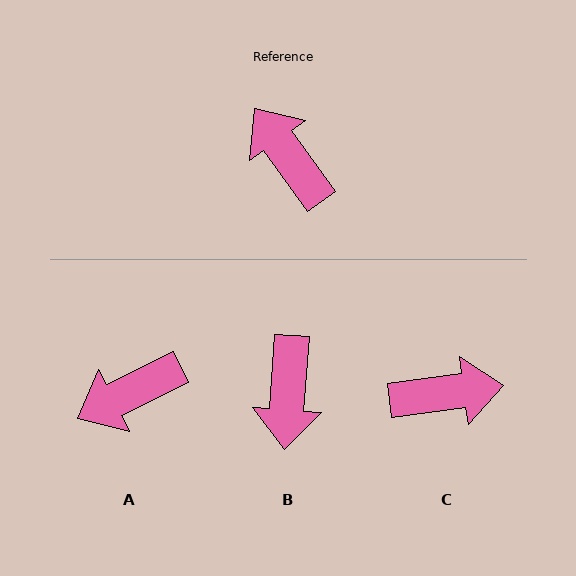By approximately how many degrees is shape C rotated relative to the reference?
Approximately 118 degrees clockwise.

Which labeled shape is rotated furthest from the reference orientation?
B, about 140 degrees away.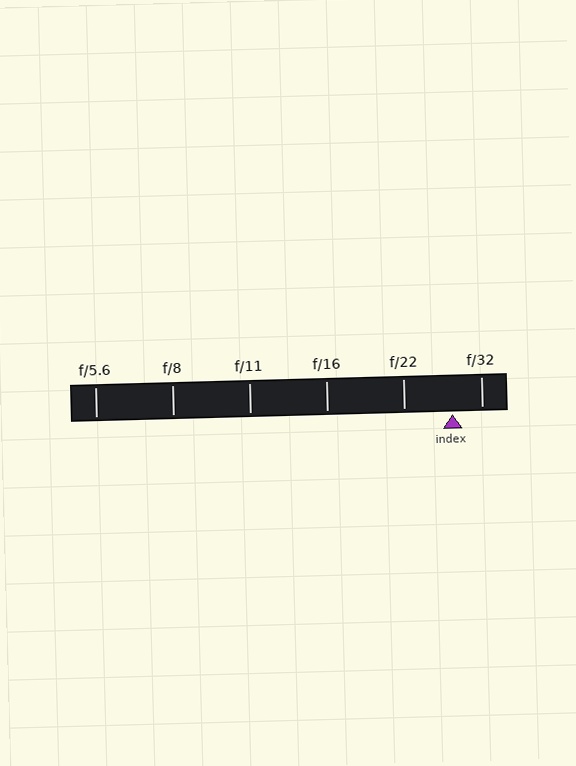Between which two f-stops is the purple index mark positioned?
The index mark is between f/22 and f/32.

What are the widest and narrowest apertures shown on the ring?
The widest aperture shown is f/5.6 and the narrowest is f/32.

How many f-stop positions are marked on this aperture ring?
There are 6 f-stop positions marked.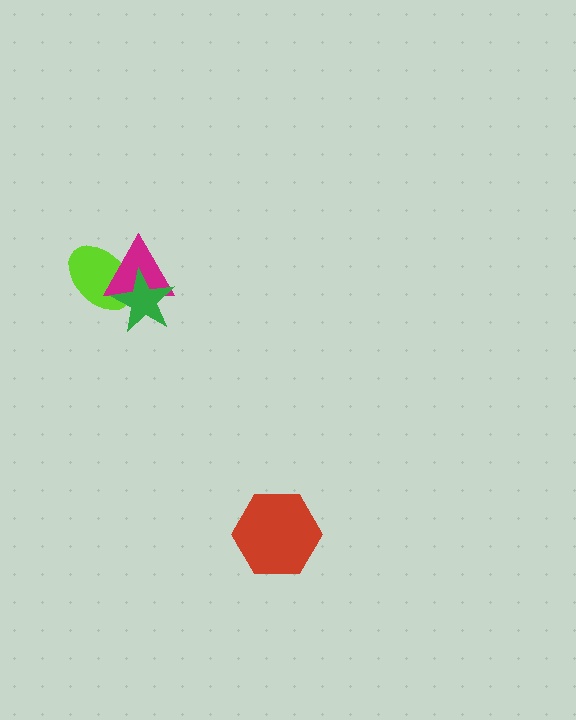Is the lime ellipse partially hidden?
Yes, it is partially covered by another shape.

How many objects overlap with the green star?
2 objects overlap with the green star.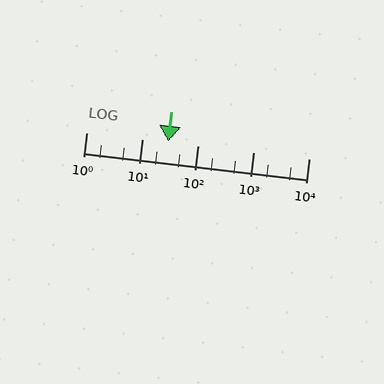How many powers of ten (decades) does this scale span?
The scale spans 4 decades, from 1 to 10000.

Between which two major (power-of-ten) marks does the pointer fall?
The pointer is between 10 and 100.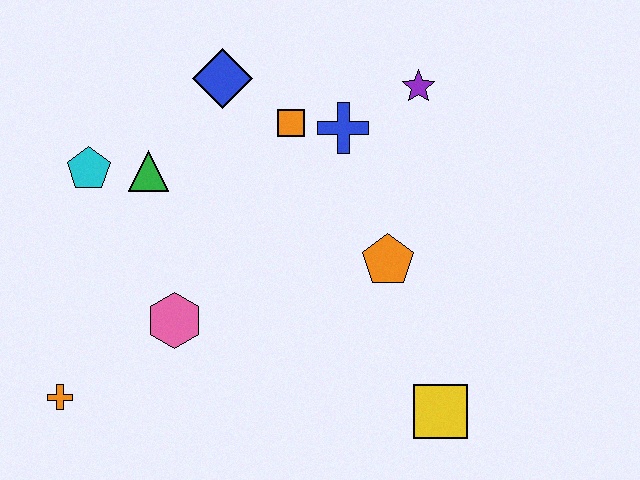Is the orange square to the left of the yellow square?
Yes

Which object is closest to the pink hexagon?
The orange cross is closest to the pink hexagon.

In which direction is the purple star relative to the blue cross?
The purple star is to the right of the blue cross.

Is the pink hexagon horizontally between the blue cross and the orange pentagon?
No